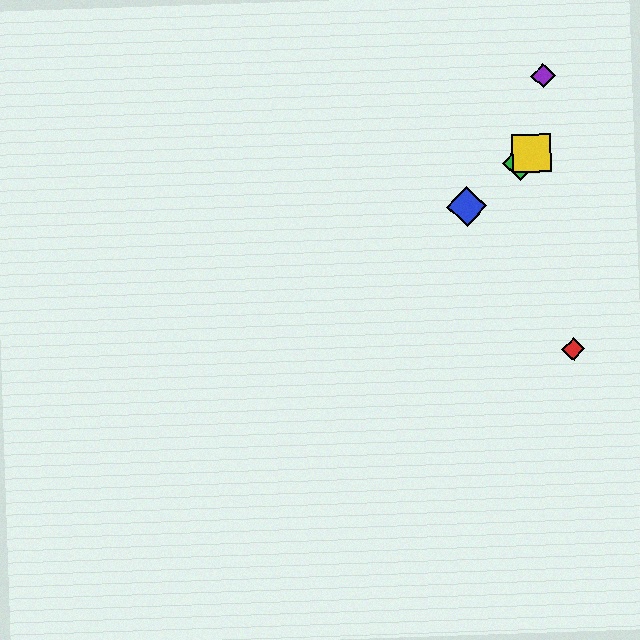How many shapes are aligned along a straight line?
3 shapes (the blue diamond, the green diamond, the yellow square) are aligned along a straight line.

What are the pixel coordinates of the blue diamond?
The blue diamond is at (467, 207).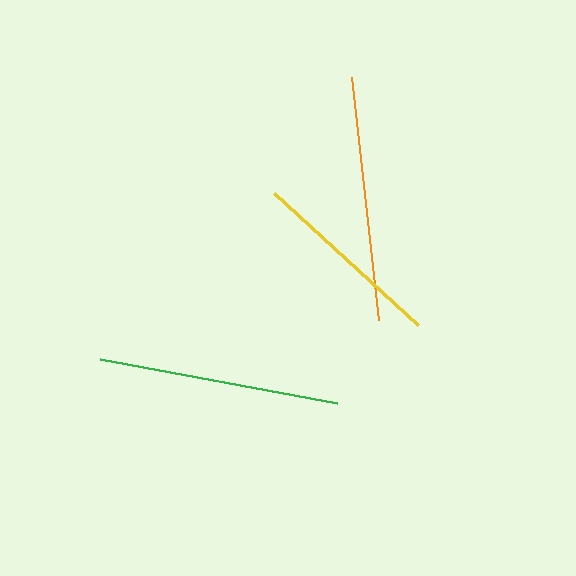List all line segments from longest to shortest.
From longest to shortest: orange, green, yellow.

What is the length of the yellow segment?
The yellow segment is approximately 195 pixels long.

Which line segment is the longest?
The orange line is the longest at approximately 244 pixels.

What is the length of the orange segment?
The orange segment is approximately 244 pixels long.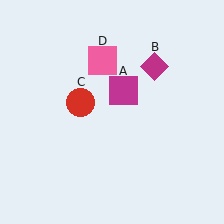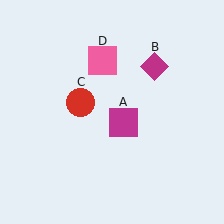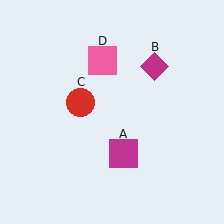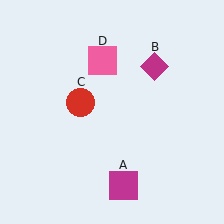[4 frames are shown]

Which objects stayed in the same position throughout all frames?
Magenta diamond (object B) and red circle (object C) and pink square (object D) remained stationary.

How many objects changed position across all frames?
1 object changed position: magenta square (object A).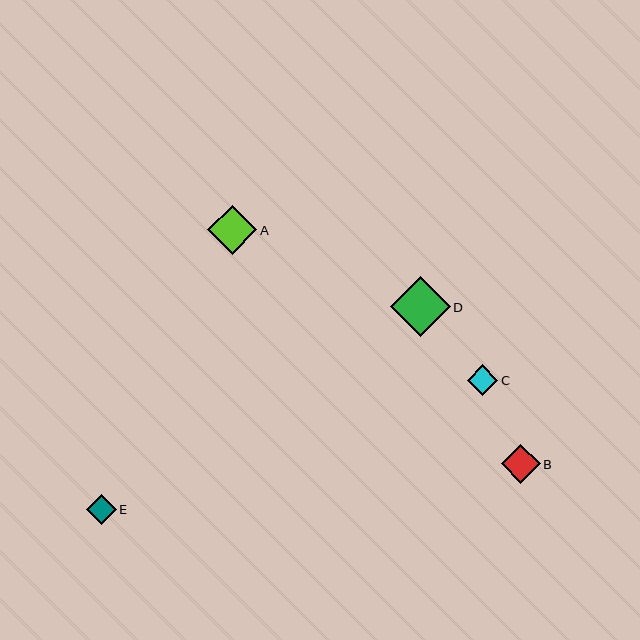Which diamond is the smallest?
Diamond E is the smallest with a size of approximately 30 pixels.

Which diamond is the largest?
Diamond D is the largest with a size of approximately 60 pixels.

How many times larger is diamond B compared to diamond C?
Diamond B is approximately 1.3 times the size of diamond C.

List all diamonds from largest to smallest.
From largest to smallest: D, A, B, C, E.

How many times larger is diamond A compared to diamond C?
Diamond A is approximately 1.6 times the size of diamond C.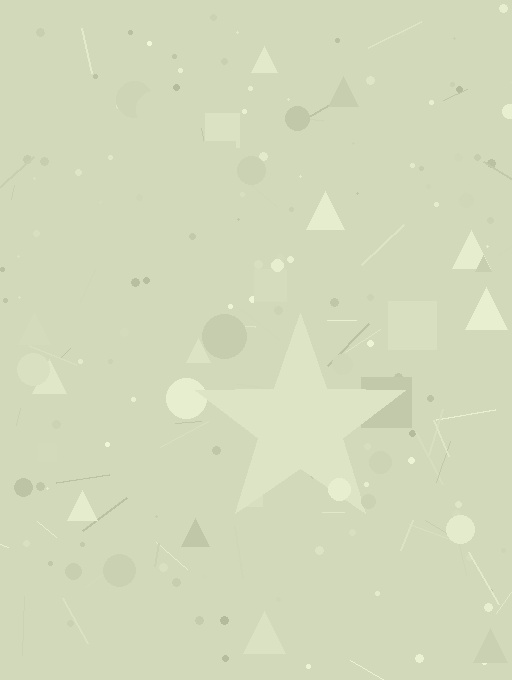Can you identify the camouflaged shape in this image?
The camouflaged shape is a star.